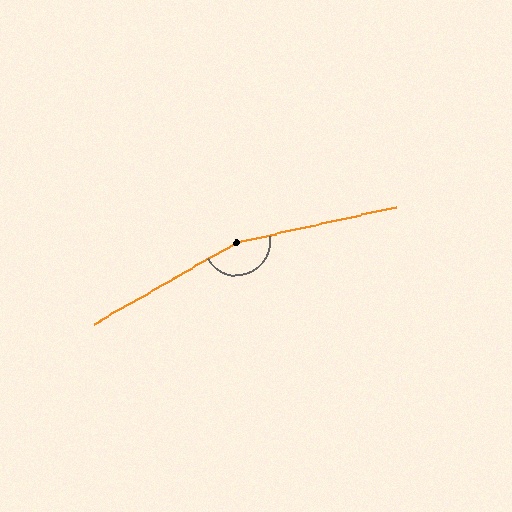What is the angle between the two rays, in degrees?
Approximately 163 degrees.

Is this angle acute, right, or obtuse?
It is obtuse.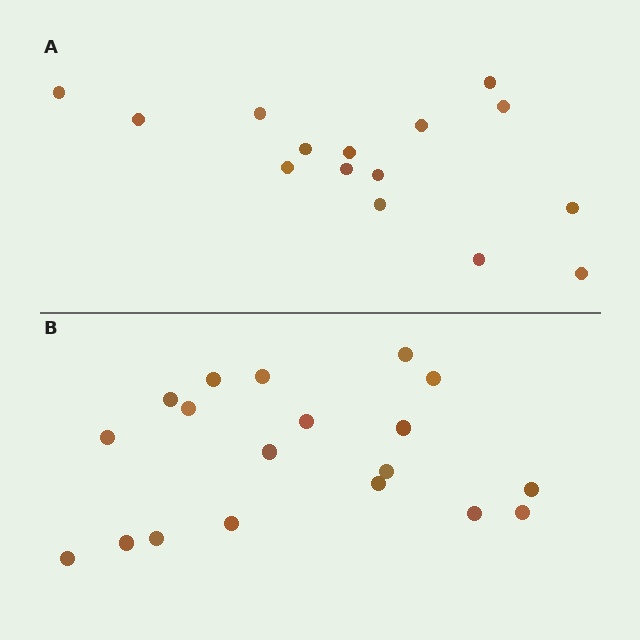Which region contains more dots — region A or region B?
Region B (the bottom region) has more dots.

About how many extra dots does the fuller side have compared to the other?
Region B has about 4 more dots than region A.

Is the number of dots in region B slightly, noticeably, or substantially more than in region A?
Region B has noticeably more, but not dramatically so. The ratio is roughly 1.3 to 1.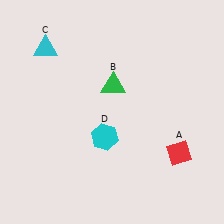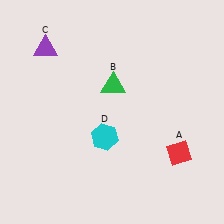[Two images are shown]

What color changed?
The triangle (C) changed from cyan in Image 1 to purple in Image 2.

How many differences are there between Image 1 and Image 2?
There is 1 difference between the two images.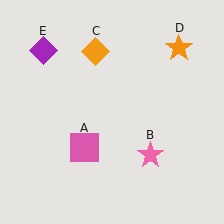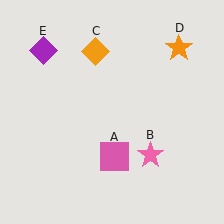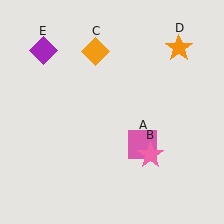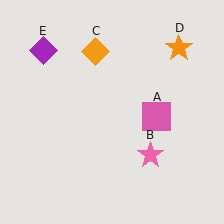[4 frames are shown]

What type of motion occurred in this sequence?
The pink square (object A) rotated counterclockwise around the center of the scene.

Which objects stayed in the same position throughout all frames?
Pink star (object B) and orange diamond (object C) and orange star (object D) and purple diamond (object E) remained stationary.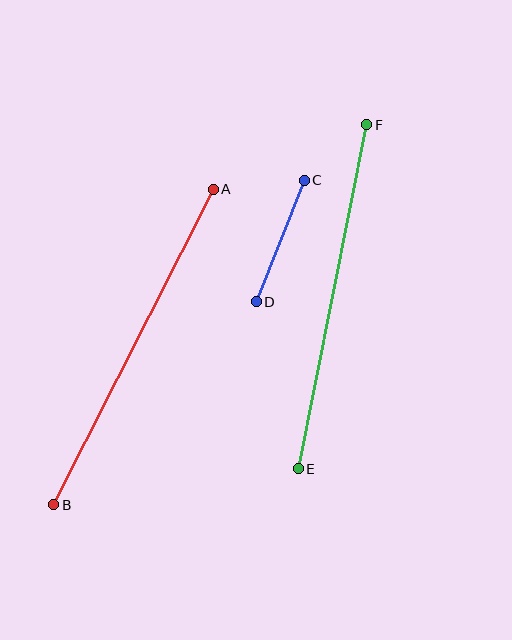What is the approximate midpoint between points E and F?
The midpoint is at approximately (333, 297) pixels.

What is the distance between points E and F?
The distance is approximately 351 pixels.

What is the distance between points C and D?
The distance is approximately 131 pixels.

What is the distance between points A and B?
The distance is approximately 353 pixels.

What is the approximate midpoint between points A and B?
The midpoint is at approximately (134, 347) pixels.